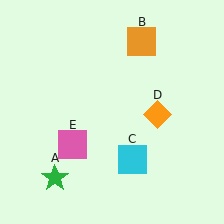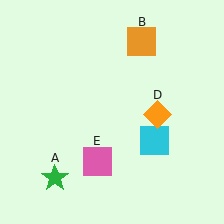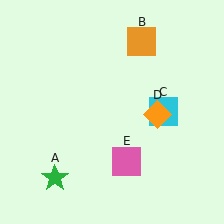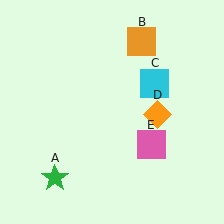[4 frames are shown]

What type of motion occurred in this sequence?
The cyan square (object C), pink square (object E) rotated counterclockwise around the center of the scene.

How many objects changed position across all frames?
2 objects changed position: cyan square (object C), pink square (object E).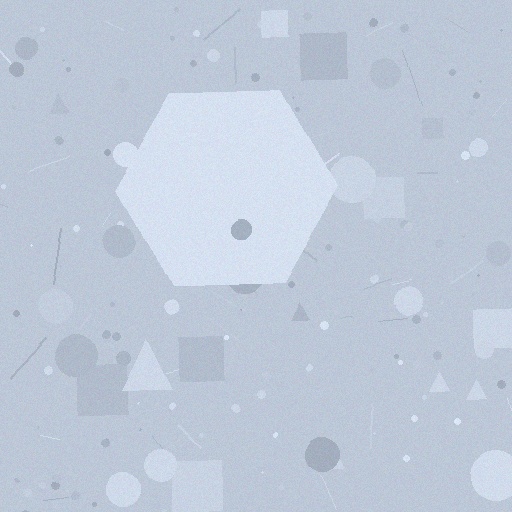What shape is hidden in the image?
A hexagon is hidden in the image.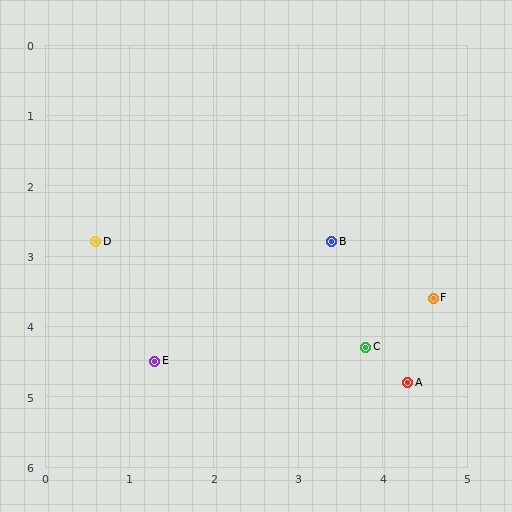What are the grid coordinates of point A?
Point A is at approximately (4.3, 4.8).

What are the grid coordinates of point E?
Point E is at approximately (1.3, 4.5).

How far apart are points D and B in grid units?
Points D and B are about 2.8 grid units apart.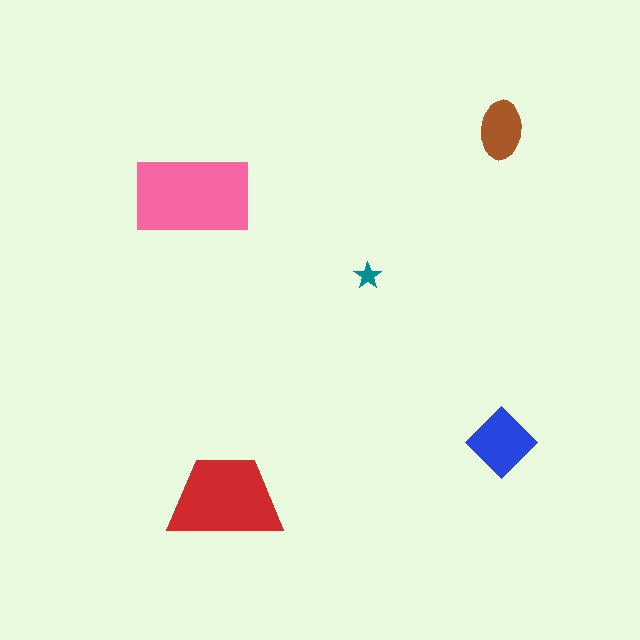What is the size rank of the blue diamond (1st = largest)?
3rd.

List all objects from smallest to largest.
The teal star, the brown ellipse, the blue diamond, the red trapezoid, the pink rectangle.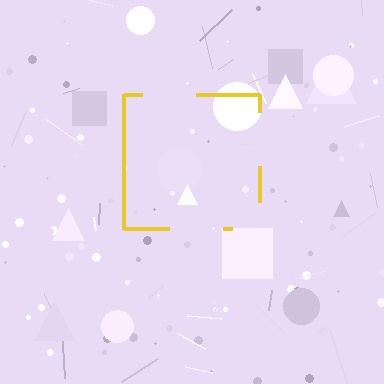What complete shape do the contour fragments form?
The contour fragments form a square.